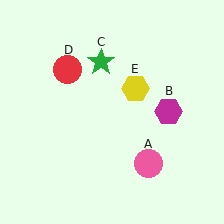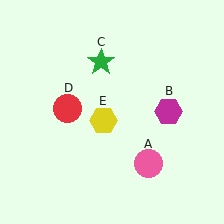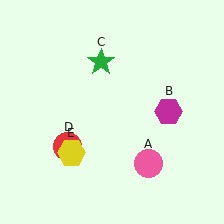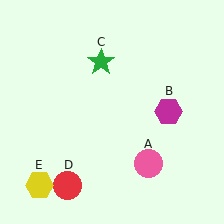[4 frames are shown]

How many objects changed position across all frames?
2 objects changed position: red circle (object D), yellow hexagon (object E).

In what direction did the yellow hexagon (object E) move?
The yellow hexagon (object E) moved down and to the left.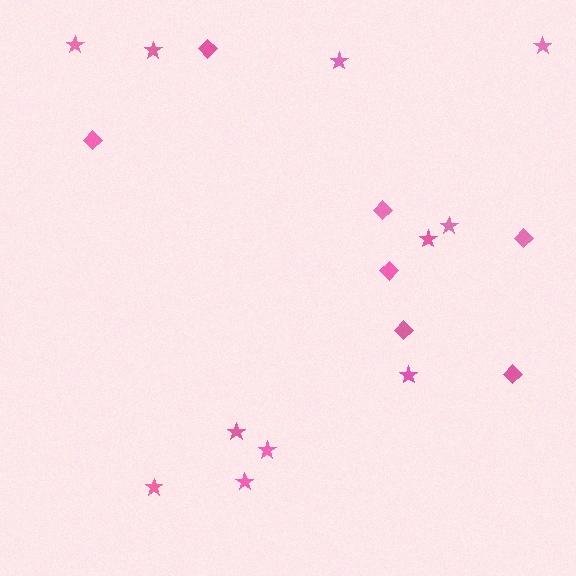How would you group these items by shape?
There are 2 groups: one group of stars (11) and one group of diamonds (7).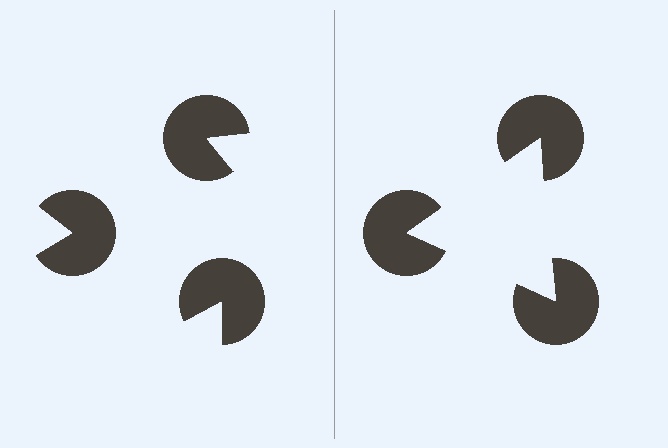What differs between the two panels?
The pac-man discs are positioned identically on both sides; only the wedge orientations differ. On the right they align to a triangle; on the left they are misaligned.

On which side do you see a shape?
An illusory triangle appears on the right side. On the left side the wedge cuts are rotated, so no coherent shape forms.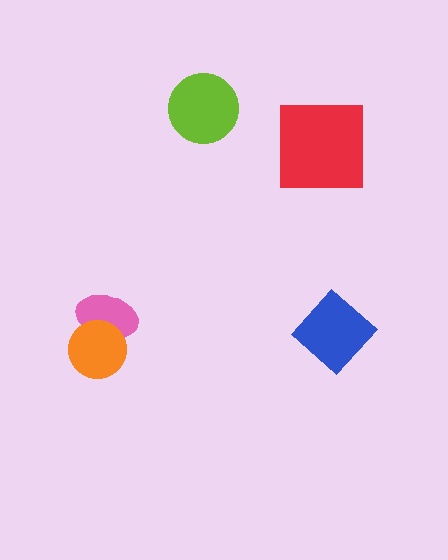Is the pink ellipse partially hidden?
Yes, it is partially covered by another shape.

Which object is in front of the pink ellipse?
The orange circle is in front of the pink ellipse.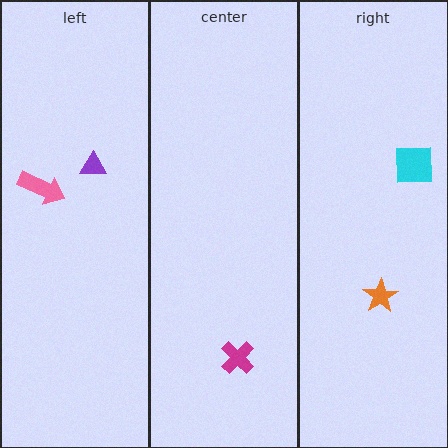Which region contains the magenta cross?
The center region.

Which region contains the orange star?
The right region.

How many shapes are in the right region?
2.